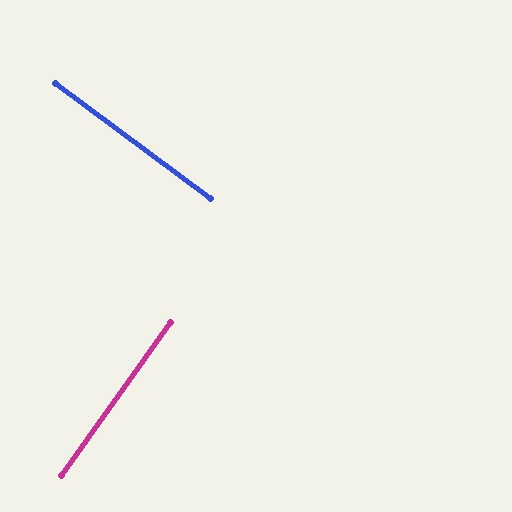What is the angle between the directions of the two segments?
Approximately 89 degrees.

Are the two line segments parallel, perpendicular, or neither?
Perpendicular — they meet at approximately 89°.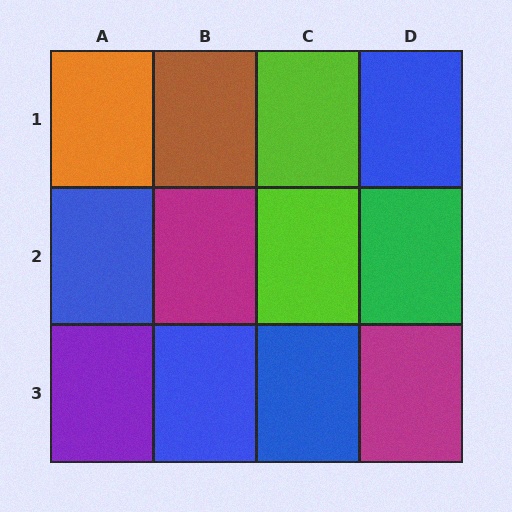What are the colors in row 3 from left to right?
Purple, blue, blue, magenta.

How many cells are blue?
4 cells are blue.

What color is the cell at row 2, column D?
Green.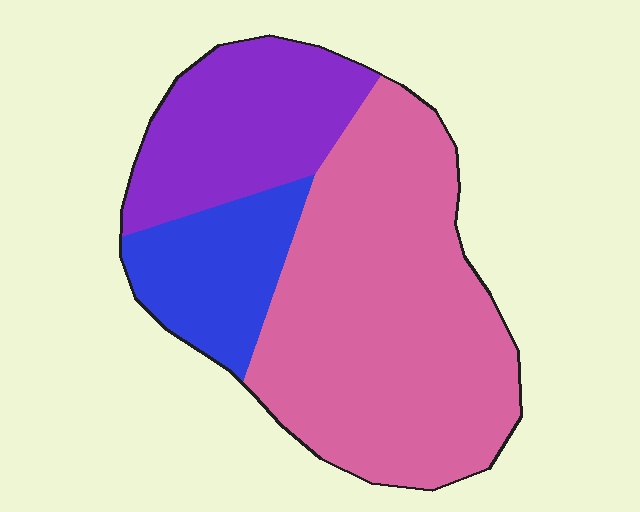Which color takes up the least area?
Blue, at roughly 15%.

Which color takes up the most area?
Pink, at roughly 60%.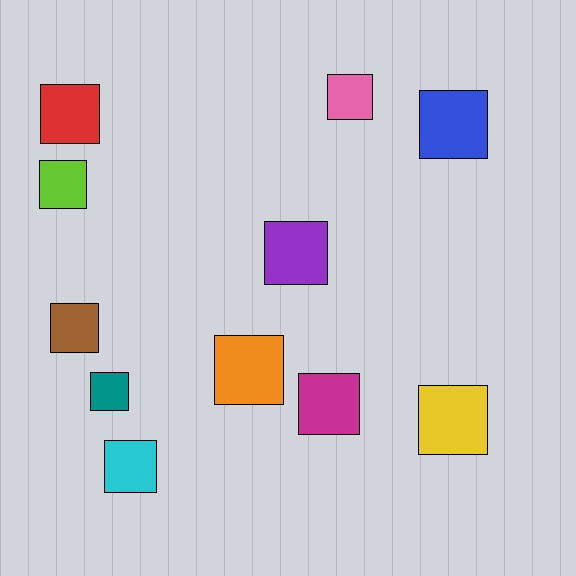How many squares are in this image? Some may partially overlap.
There are 11 squares.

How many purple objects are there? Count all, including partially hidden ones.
There is 1 purple object.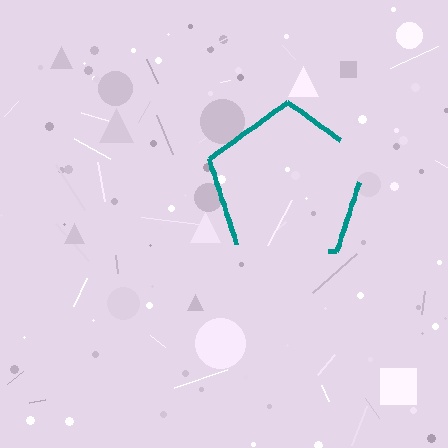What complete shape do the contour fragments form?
The contour fragments form a pentagon.